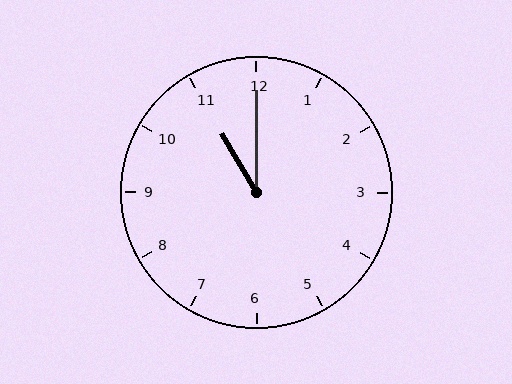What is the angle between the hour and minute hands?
Approximately 30 degrees.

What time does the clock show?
11:00.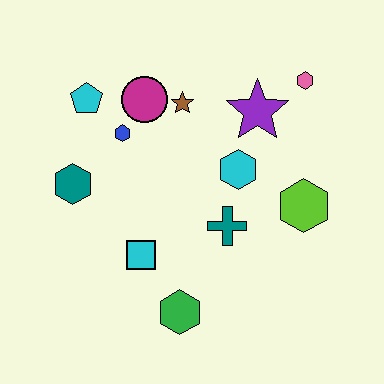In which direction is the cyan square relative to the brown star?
The cyan square is below the brown star.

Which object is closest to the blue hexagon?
The magenta circle is closest to the blue hexagon.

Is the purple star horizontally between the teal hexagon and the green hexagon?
No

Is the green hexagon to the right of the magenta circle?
Yes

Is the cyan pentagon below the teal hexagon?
No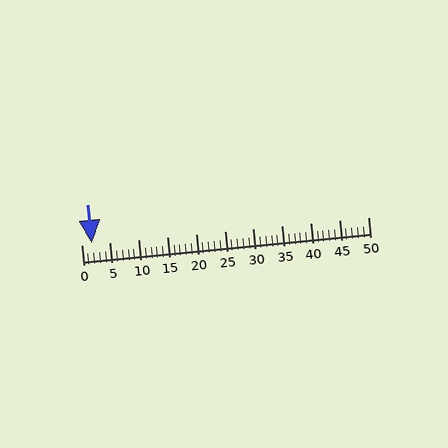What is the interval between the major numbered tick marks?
The major tick marks are spaced 5 units apart.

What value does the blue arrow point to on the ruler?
The blue arrow points to approximately 2.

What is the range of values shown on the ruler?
The ruler shows values from 0 to 50.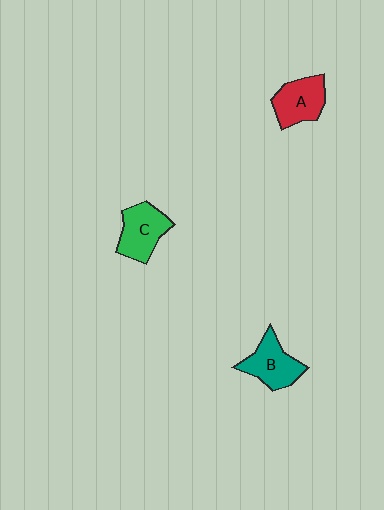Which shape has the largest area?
Shape C (green).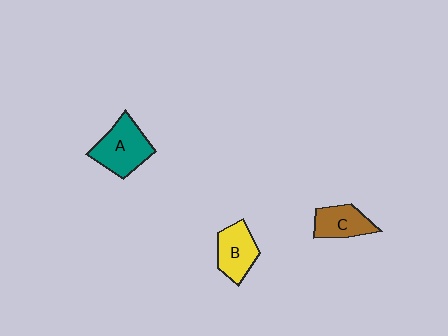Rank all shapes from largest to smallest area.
From largest to smallest: A (teal), B (yellow), C (brown).